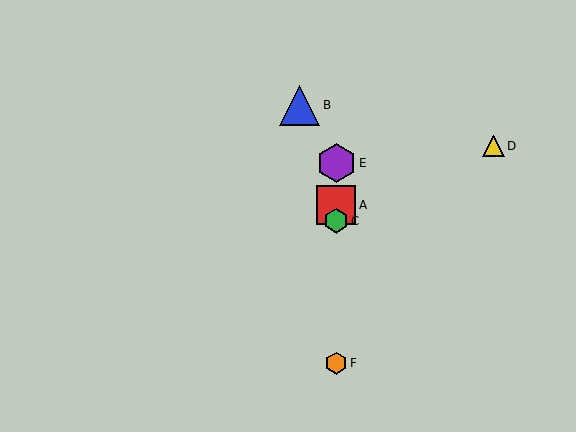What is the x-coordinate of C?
Object C is at x≈336.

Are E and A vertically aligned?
Yes, both are at x≈336.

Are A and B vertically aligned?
No, A is at x≈336 and B is at x≈300.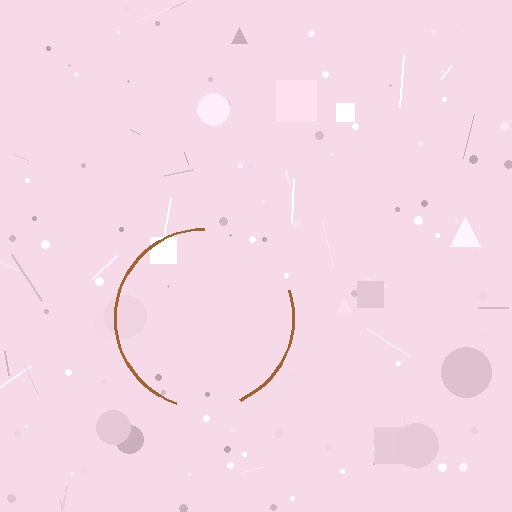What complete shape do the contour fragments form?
The contour fragments form a circle.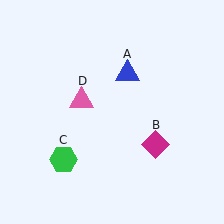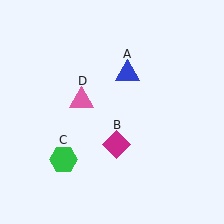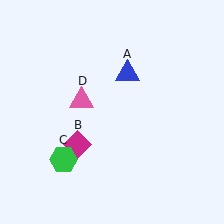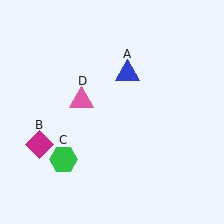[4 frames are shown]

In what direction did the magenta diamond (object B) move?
The magenta diamond (object B) moved left.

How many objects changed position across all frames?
1 object changed position: magenta diamond (object B).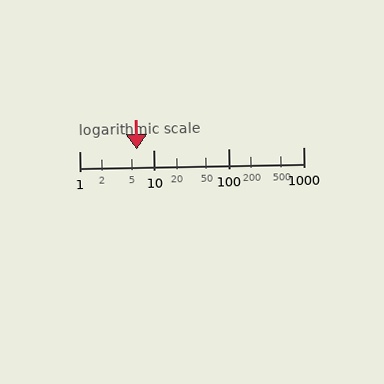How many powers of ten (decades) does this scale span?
The scale spans 3 decades, from 1 to 1000.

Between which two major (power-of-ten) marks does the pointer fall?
The pointer is between 1 and 10.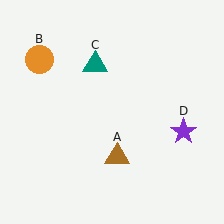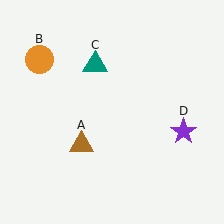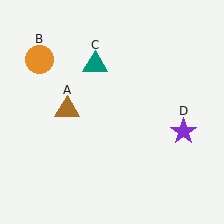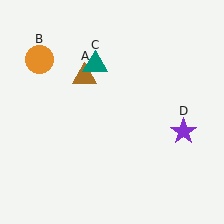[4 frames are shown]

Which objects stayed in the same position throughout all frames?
Orange circle (object B) and teal triangle (object C) and purple star (object D) remained stationary.